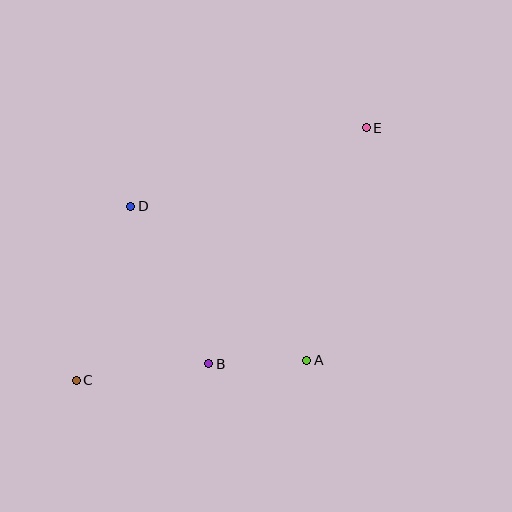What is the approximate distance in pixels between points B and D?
The distance between B and D is approximately 176 pixels.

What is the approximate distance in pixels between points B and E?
The distance between B and E is approximately 284 pixels.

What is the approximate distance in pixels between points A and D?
The distance between A and D is approximately 234 pixels.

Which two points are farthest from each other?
Points C and E are farthest from each other.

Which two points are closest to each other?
Points A and B are closest to each other.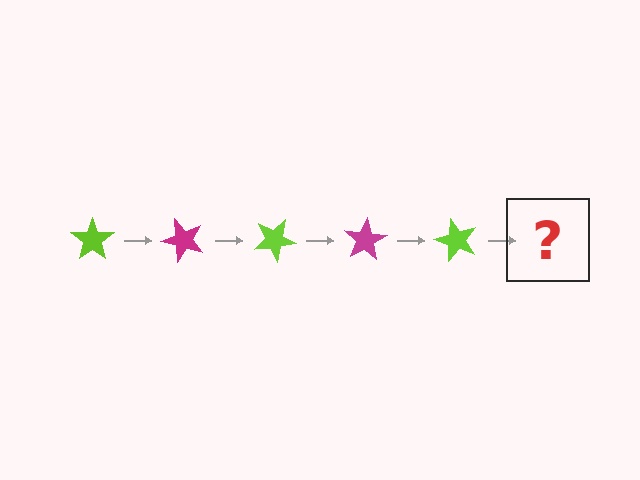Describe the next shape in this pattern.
It should be a magenta star, rotated 250 degrees from the start.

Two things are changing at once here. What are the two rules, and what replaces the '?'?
The two rules are that it rotates 50 degrees each step and the color cycles through lime and magenta. The '?' should be a magenta star, rotated 250 degrees from the start.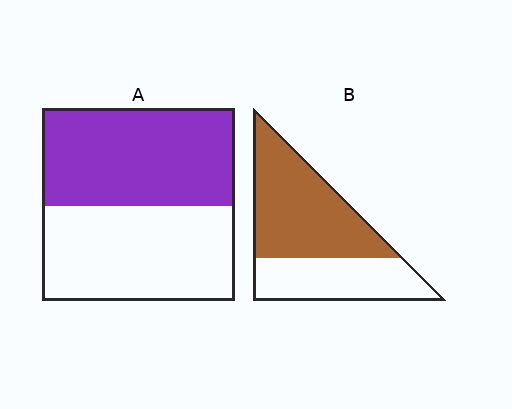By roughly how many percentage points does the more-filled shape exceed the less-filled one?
By roughly 10 percentage points (B over A).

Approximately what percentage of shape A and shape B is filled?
A is approximately 50% and B is approximately 60%.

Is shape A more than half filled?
Roughly half.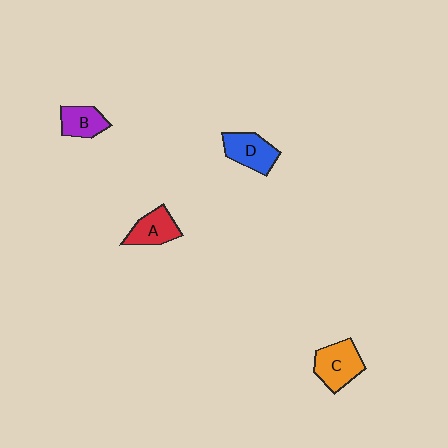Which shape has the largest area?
Shape C (orange).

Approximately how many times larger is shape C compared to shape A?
Approximately 1.3 times.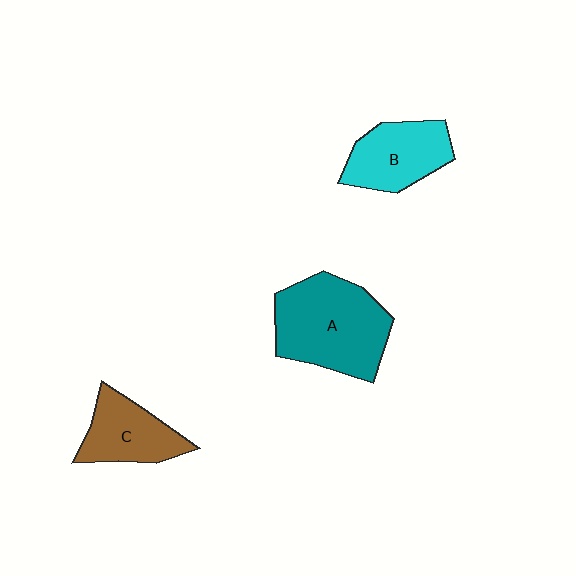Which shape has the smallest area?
Shape C (brown).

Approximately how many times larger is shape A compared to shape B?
Approximately 1.5 times.